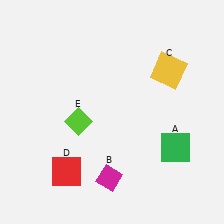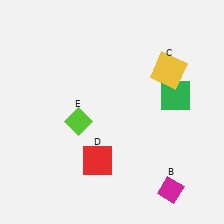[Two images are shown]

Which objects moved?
The objects that moved are: the green square (A), the magenta diamond (B), the red square (D).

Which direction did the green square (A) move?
The green square (A) moved up.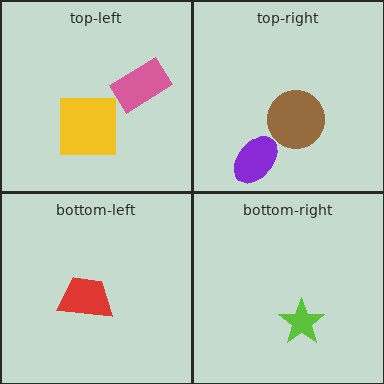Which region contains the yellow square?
The top-left region.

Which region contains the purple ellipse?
The top-right region.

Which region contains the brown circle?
The top-right region.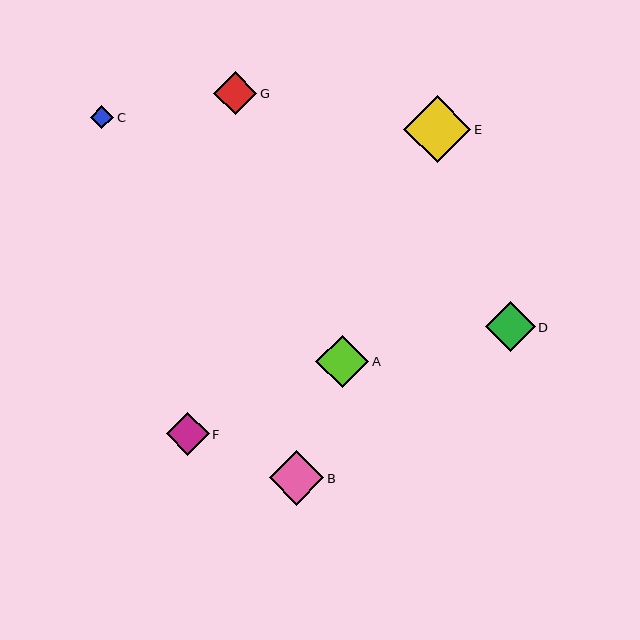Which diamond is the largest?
Diamond E is the largest with a size of approximately 67 pixels.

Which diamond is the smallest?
Diamond C is the smallest with a size of approximately 24 pixels.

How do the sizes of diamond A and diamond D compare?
Diamond A and diamond D are approximately the same size.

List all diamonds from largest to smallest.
From largest to smallest: E, B, A, D, G, F, C.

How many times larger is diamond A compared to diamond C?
Diamond A is approximately 2.2 times the size of diamond C.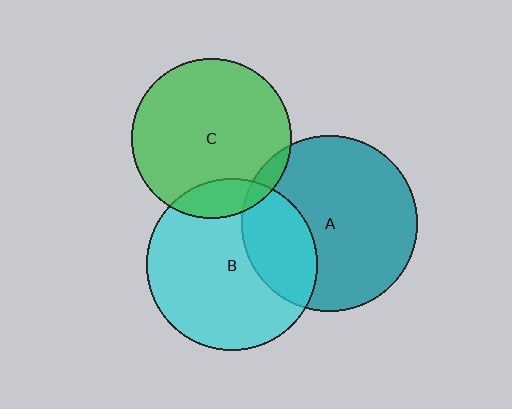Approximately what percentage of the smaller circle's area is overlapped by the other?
Approximately 30%.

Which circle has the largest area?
Circle A (teal).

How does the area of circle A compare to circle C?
Approximately 1.2 times.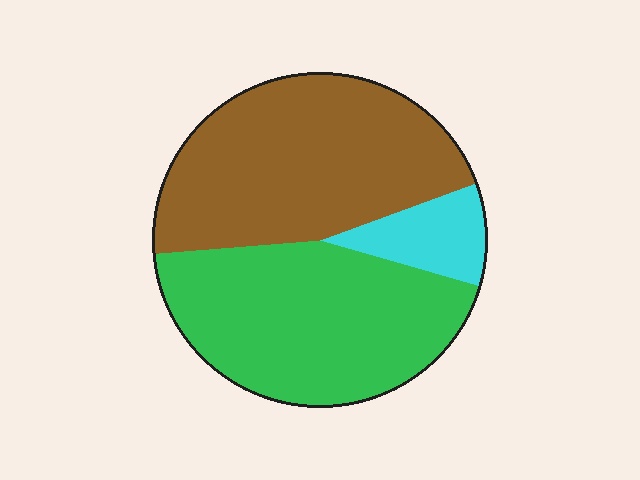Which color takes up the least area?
Cyan, at roughly 10%.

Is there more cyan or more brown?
Brown.